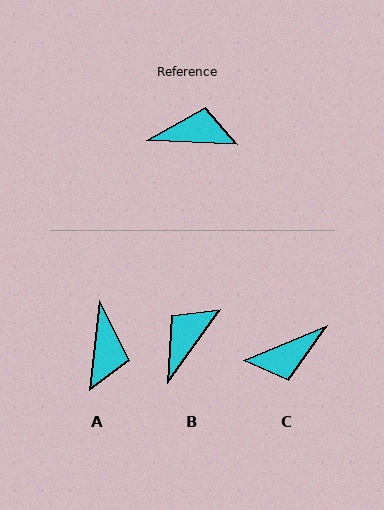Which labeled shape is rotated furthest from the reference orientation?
C, about 155 degrees away.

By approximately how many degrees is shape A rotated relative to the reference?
Approximately 94 degrees clockwise.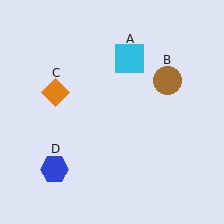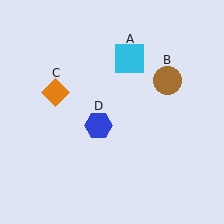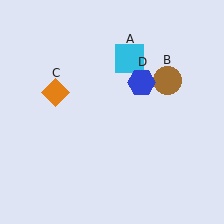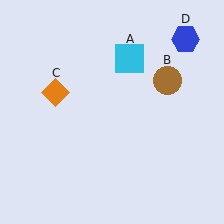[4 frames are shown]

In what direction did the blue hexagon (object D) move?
The blue hexagon (object D) moved up and to the right.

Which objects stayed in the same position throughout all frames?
Cyan square (object A) and brown circle (object B) and orange diamond (object C) remained stationary.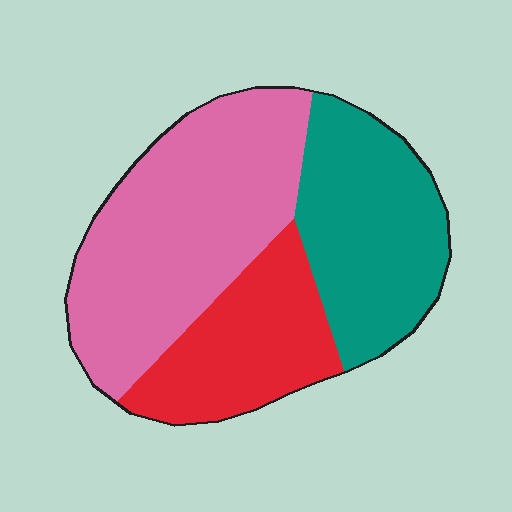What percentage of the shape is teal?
Teal takes up about one third (1/3) of the shape.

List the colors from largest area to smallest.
From largest to smallest: pink, teal, red.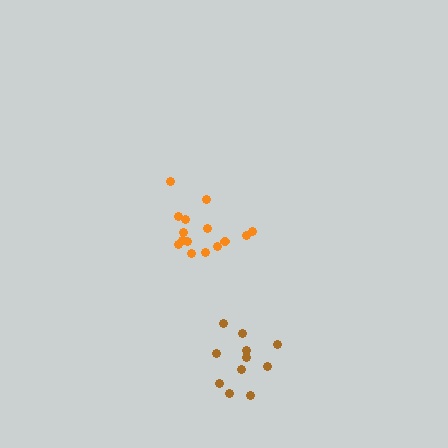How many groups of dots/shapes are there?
There are 2 groups.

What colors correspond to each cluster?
The clusters are colored: orange, brown.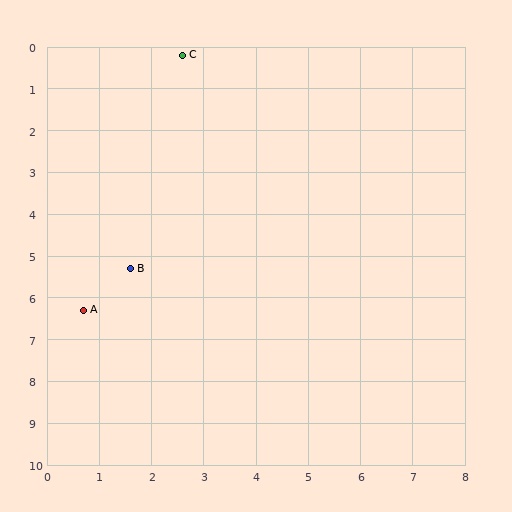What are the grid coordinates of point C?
Point C is at approximately (2.6, 0.2).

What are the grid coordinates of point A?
Point A is at approximately (0.7, 6.3).